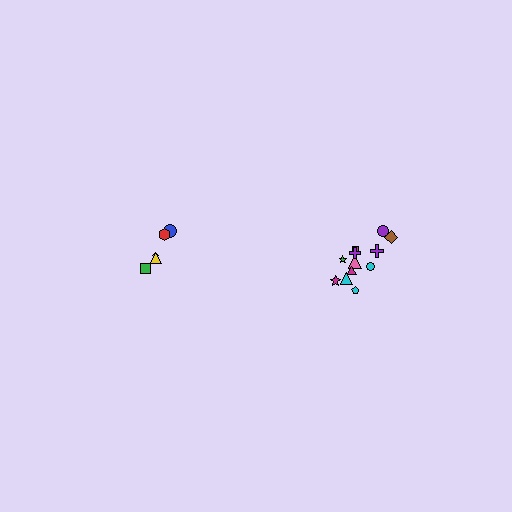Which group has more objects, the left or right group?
The right group.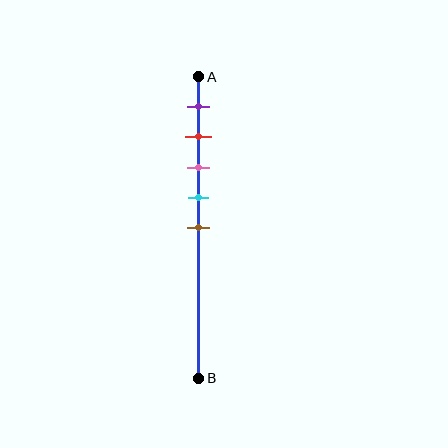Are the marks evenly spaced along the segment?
Yes, the marks are approximately evenly spaced.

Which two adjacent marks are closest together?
The red and pink marks are the closest adjacent pair.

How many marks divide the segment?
There are 5 marks dividing the segment.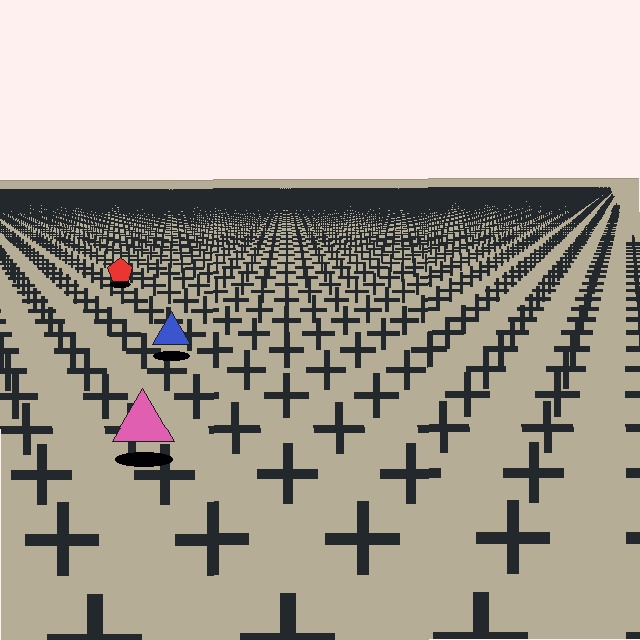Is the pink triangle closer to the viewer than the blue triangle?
Yes. The pink triangle is closer — you can tell from the texture gradient: the ground texture is coarser near it.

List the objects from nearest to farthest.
From nearest to farthest: the pink triangle, the blue triangle, the red pentagon.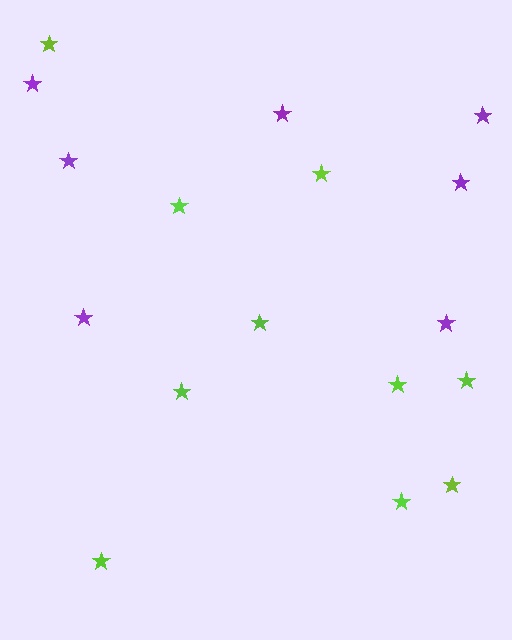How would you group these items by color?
There are 2 groups: one group of lime stars (10) and one group of purple stars (7).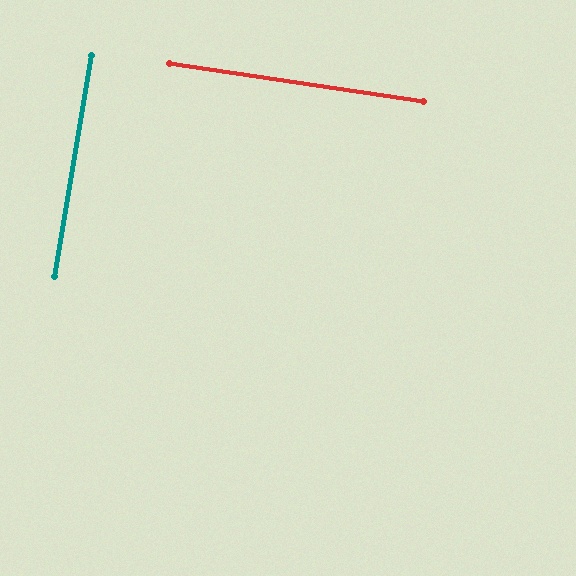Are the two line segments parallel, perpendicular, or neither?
Perpendicular — they meet at approximately 89°.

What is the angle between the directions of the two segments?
Approximately 89 degrees.